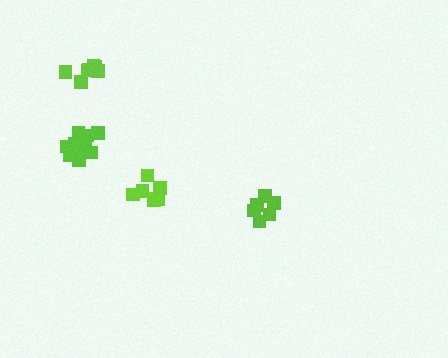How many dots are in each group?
Group 1: 8 dots, Group 2: 7 dots, Group 3: 11 dots, Group 4: 6 dots (32 total).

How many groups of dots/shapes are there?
There are 4 groups.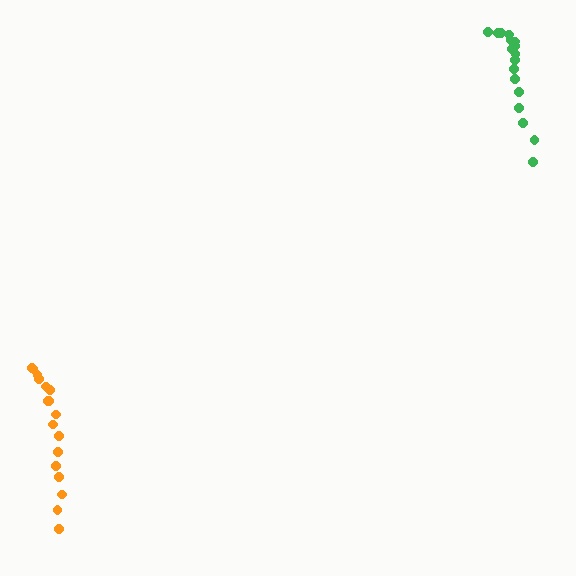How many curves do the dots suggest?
There are 2 distinct paths.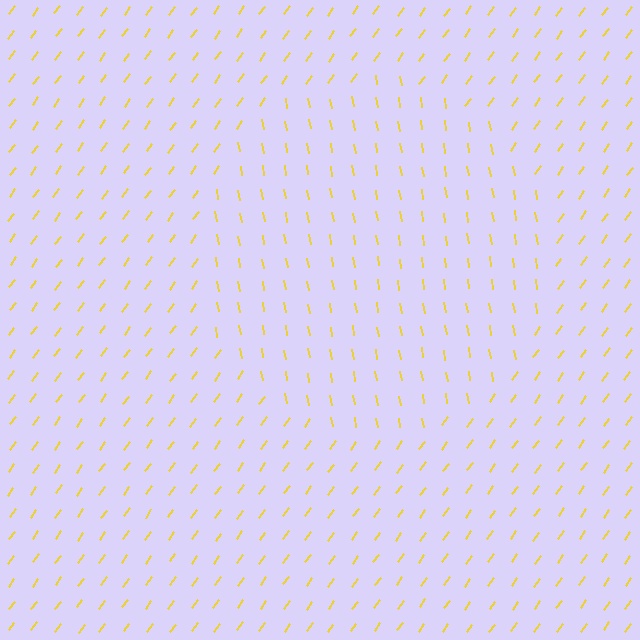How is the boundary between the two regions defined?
The boundary is defined purely by a change in line orientation (approximately 45 degrees difference). All lines are the same color and thickness.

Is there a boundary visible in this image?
Yes, there is a texture boundary formed by a change in line orientation.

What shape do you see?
I see a circle.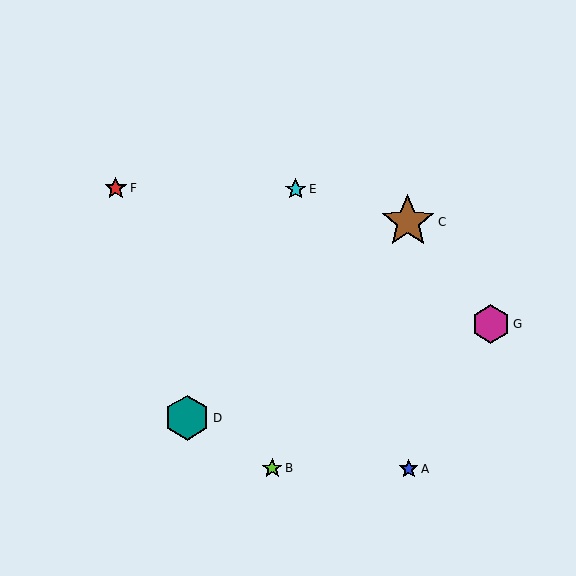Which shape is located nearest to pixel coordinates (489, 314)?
The magenta hexagon (labeled G) at (491, 324) is nearest to that location.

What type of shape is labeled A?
Shape A is a blue star.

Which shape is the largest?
The brown star (labeled C) is the largest.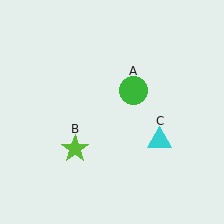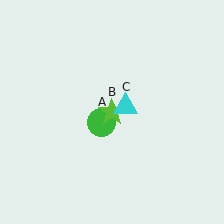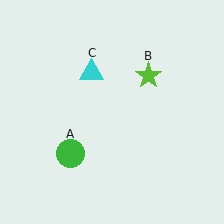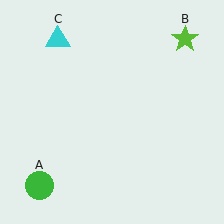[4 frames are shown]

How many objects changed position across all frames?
3 objects changed position: green circle (object A), lime star (object B), cyan triangle (object C).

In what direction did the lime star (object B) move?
The lime star (object B) moved up and to the right.